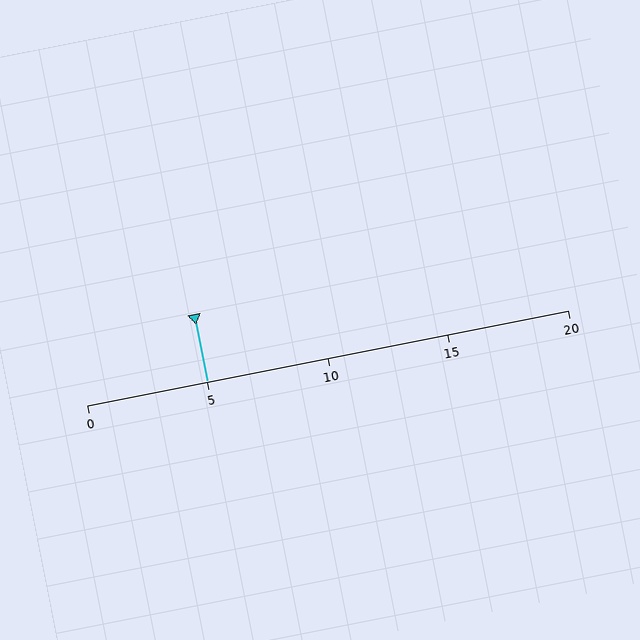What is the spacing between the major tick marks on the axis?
The major ticks are spaced 5 apart.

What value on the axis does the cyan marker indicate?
The marker indicates approximately 5.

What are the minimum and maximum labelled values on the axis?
The axis runs from 0 to 20.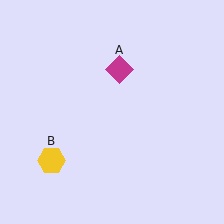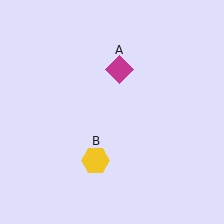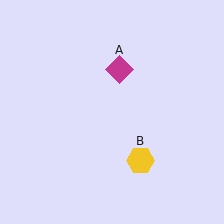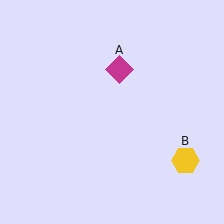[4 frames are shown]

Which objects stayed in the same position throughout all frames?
Magenta diamond (object A) remained stationary.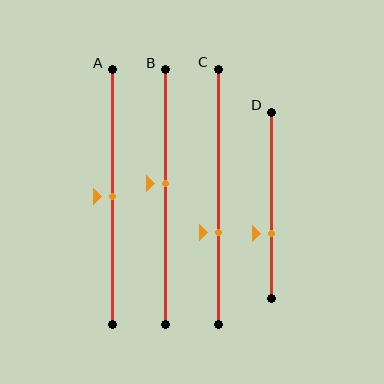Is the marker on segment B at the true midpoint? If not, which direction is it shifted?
No, the marker on segment B is shifted upward by about 5% of the segment length.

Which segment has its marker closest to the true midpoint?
Segment A has its marker closest to the true midpoint.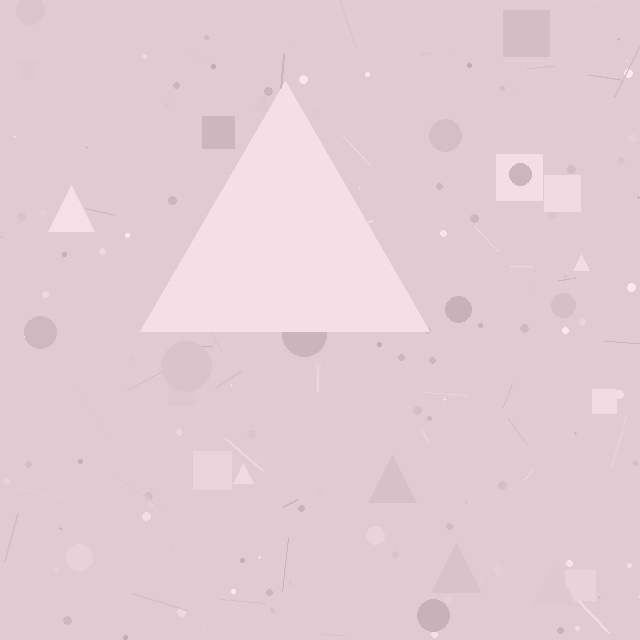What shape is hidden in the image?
A triangle is hidden in the image.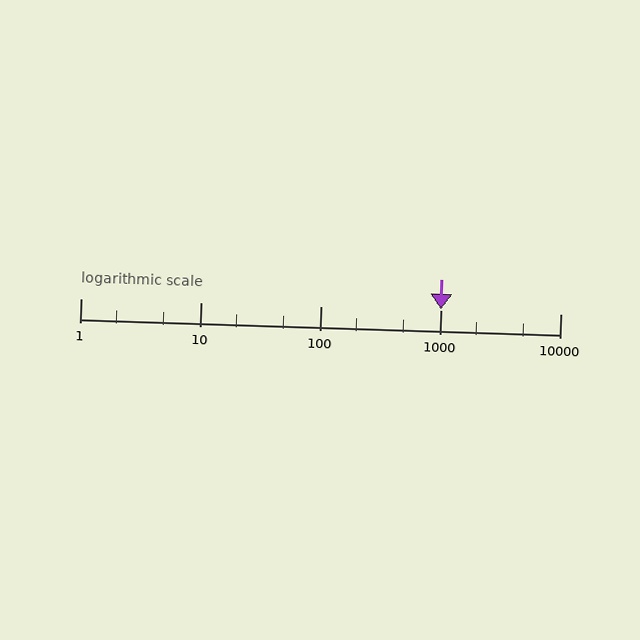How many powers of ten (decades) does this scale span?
The scale spans 4 decades, from 1 to 10000.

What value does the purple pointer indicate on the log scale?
The pointer indicates approximately 1000.